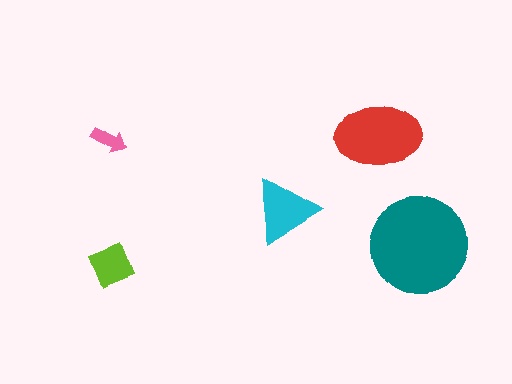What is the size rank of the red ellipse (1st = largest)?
2nd.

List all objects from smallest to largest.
The pink arrow, the lime diamond, the cyan triangle, the red ellipse, the teal circle.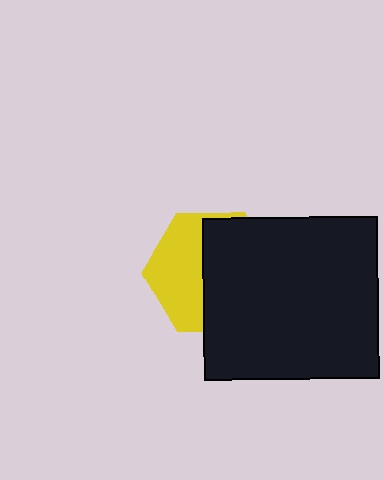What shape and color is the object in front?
The object in front is a black rectangle.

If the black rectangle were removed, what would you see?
You would see the complete yellow hexagon.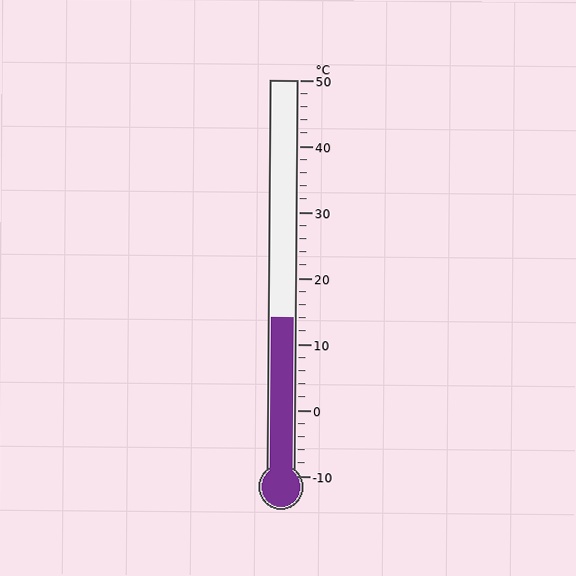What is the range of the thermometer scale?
The thermometer scale ranges from -10°C to 50°C.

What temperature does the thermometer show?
The thermometer shows approximately 14°C.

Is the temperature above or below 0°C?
The temperature is above 0°C.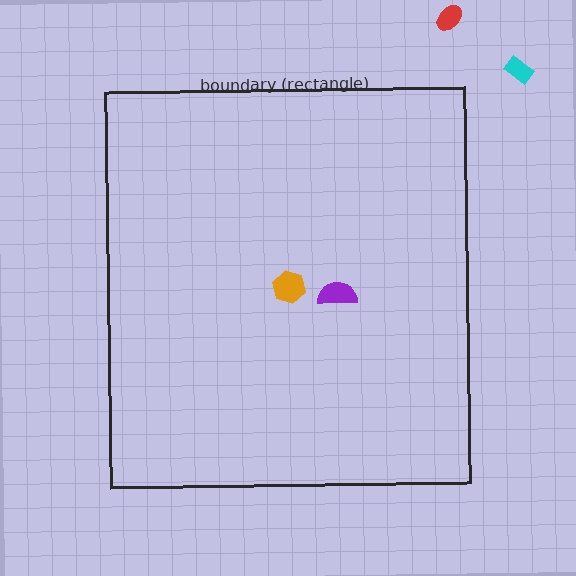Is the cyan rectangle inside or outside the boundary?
Outside.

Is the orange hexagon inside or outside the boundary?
Inside.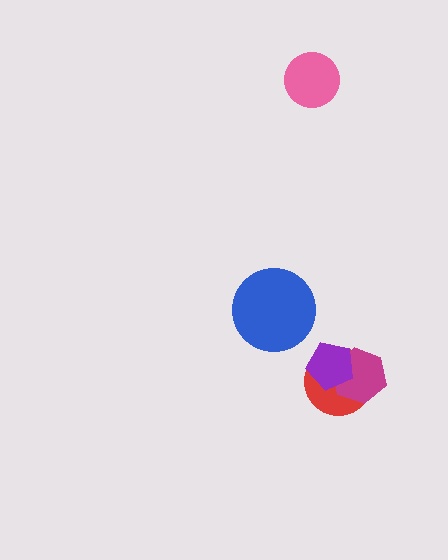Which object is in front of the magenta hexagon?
The purple pentagon is in front of the magenta hexagon.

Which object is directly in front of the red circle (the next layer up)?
The magenta hexagon is directly in front of the red circle.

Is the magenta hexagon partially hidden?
Yes, it is partially covered by another shape.